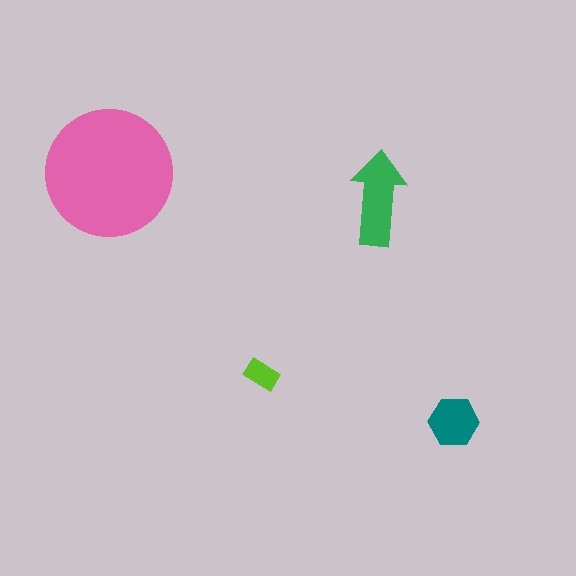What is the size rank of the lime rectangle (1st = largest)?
4th.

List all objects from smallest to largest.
The lime rectangle, the teal hexagon, the green arrow, the pink circle.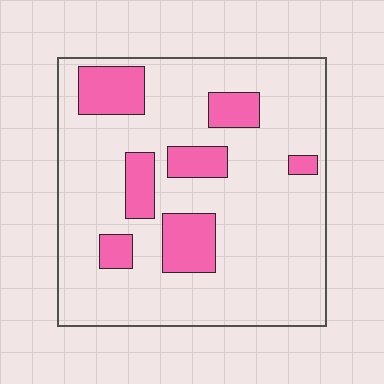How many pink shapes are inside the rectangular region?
7.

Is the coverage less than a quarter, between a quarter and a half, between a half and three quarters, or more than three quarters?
Less than a quarter.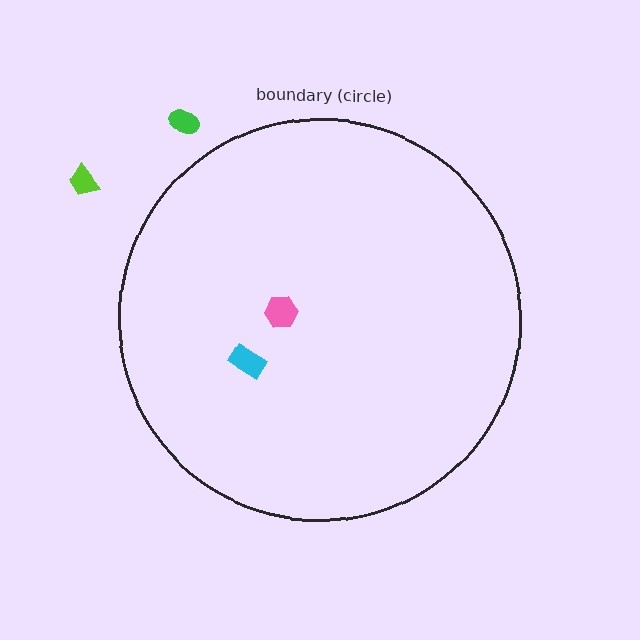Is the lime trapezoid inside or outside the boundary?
Outside.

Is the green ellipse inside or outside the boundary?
Outside.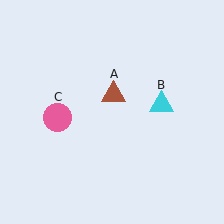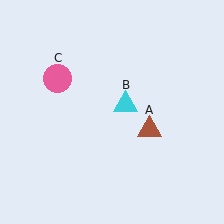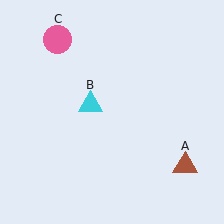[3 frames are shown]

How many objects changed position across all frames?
3 objects changed position: brown triangle (object A), cyan triangle (object B), pink circle (object C).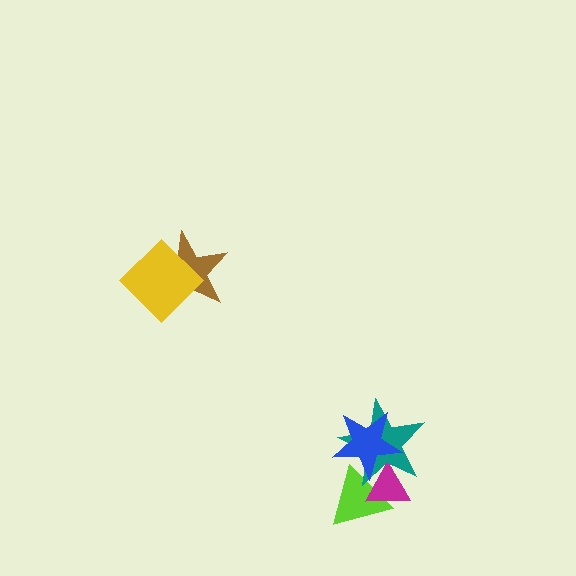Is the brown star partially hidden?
Yes, it is partially covered by another shape.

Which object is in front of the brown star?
The yellow diamond is in front of the brown star.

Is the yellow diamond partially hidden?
No, no other shape covers it.